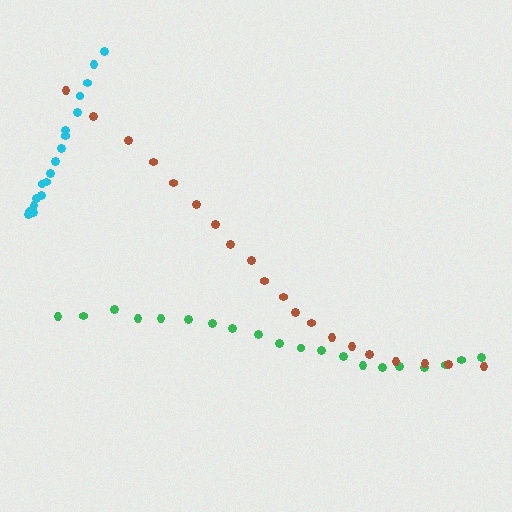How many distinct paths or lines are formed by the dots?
There are 3 distinct paths.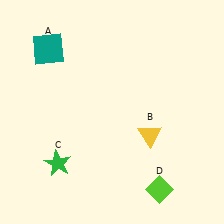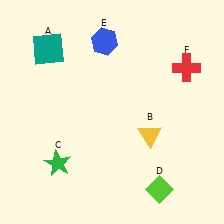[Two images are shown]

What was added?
A blue hexagon (E), a red cross (F) were added in Image 2.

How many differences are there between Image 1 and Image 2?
There are 2 differences between the two images.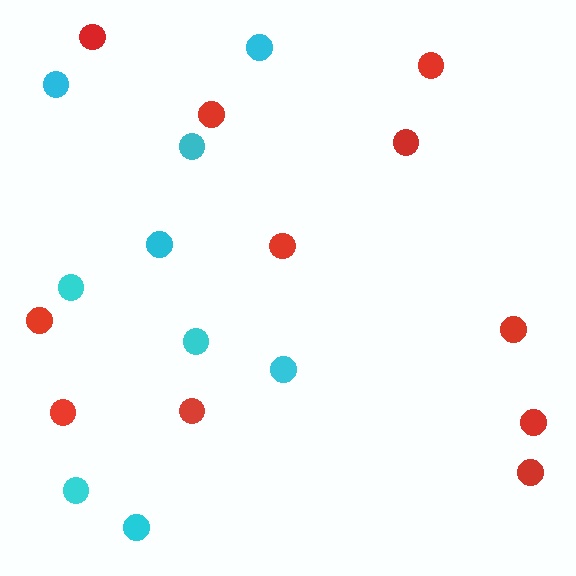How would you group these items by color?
There are 2 groups: one group of red circles (11) and one group of cyan circles (9).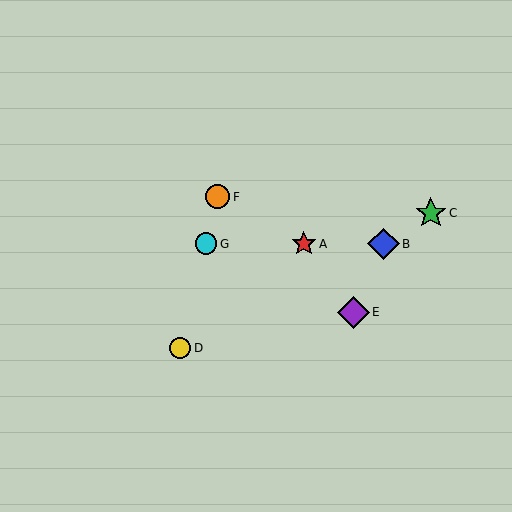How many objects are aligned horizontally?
3 objects (A, B, G) are aligned horizontally.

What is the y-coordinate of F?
Object F is at y≈197.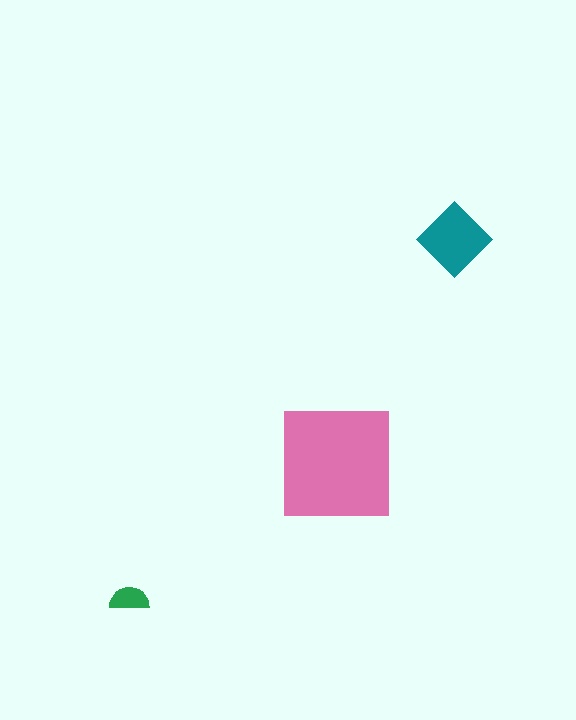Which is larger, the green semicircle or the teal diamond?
The teal diamond.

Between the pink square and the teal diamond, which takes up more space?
The pink square.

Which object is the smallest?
The green semicircle.